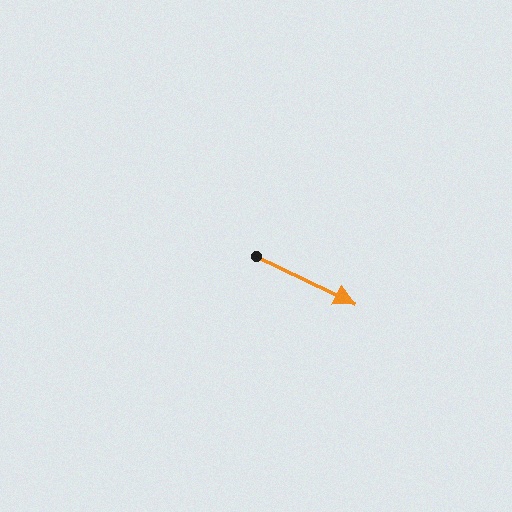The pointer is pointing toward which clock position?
Roughly 4 o'clock.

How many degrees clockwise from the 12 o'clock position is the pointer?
Approximately 116 degrees.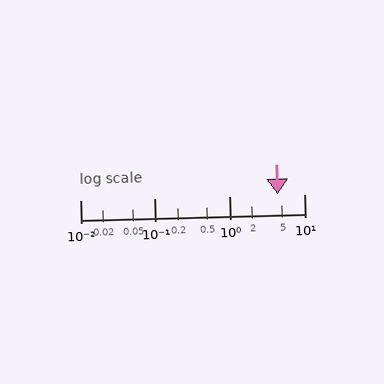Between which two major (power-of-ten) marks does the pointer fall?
The pointer is between 1 and 10.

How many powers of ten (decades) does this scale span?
The scale spans 3 decades, from 0.01 to 10.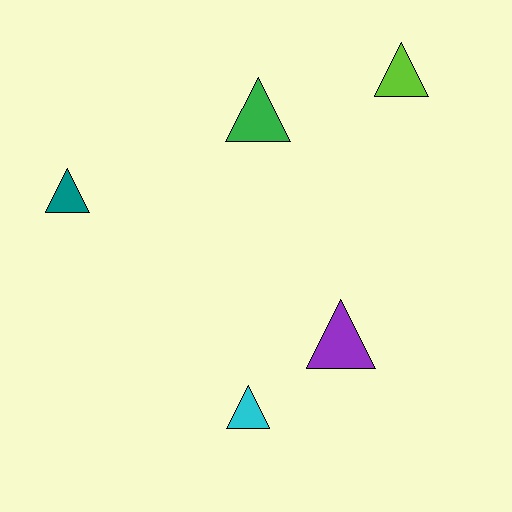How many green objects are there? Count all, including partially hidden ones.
There is 1 green object.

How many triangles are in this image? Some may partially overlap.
There are 5 triangles.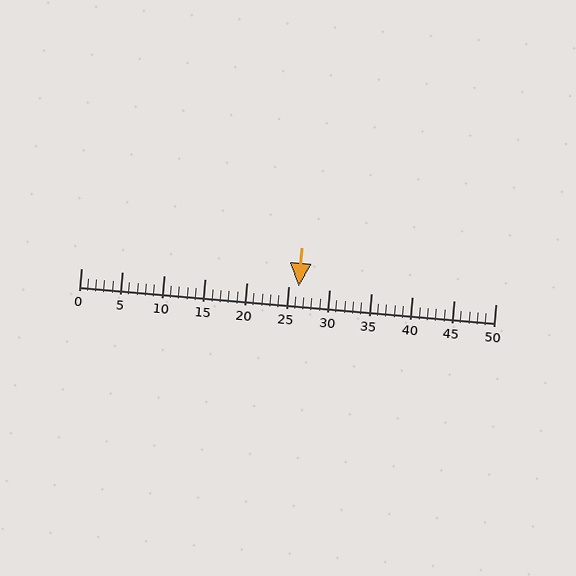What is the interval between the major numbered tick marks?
The major tick marks are spaced 5 units apart.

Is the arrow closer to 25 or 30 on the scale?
The arrow is closer to 25.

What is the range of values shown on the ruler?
The ruler shows values from 0 to 50.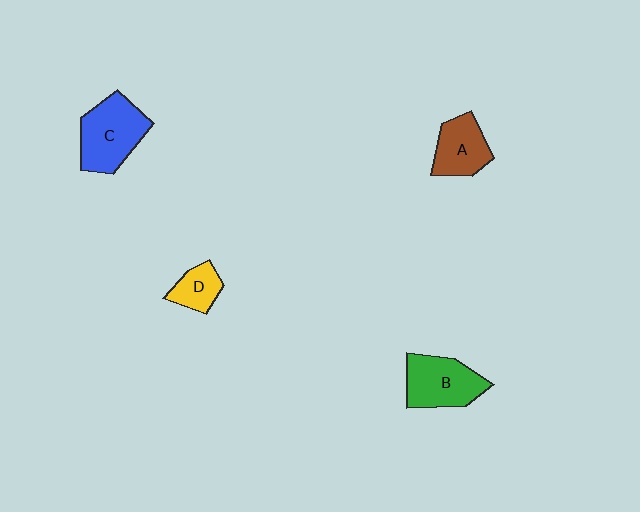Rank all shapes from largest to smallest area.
From largest to smallest: C (blue), B (green), A (brown), D (yellow).